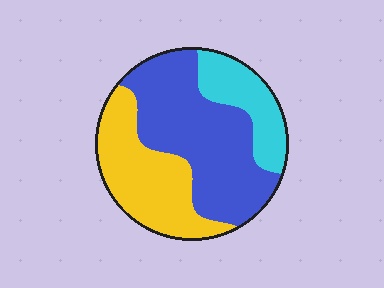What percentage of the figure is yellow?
Yellow covers about 35% of the figure.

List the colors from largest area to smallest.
From largest to smallest: blue, yellow, cyan.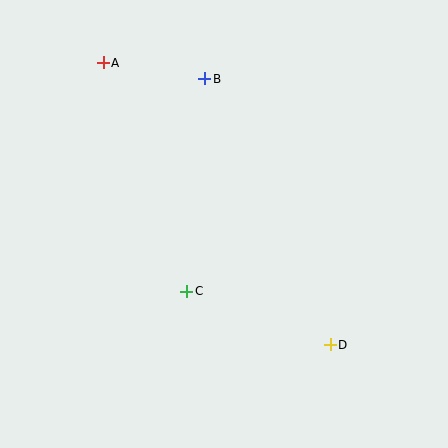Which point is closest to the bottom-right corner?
Point D is closest to the bottom-right corner.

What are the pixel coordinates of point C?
Point C is at (187, 291).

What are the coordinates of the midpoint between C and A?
The midpoint between C and A is at (145, 177).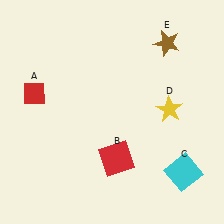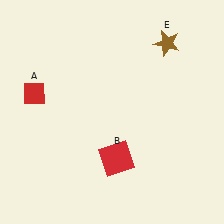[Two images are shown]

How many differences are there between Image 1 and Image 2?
There are 2 differences between the two images.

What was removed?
The yellow star (D), the cyan square (C) were removed in Image 2.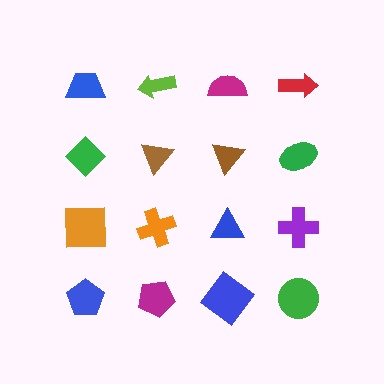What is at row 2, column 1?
A green diamond.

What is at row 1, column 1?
A blue trapezoid.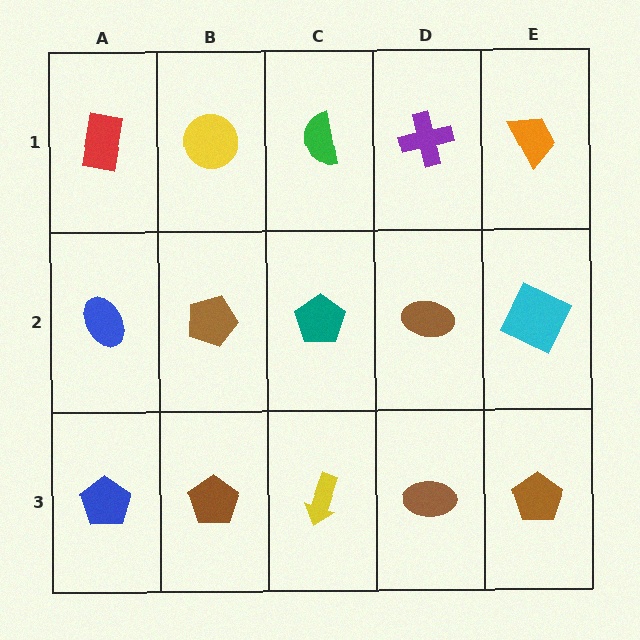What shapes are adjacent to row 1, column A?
A blue ellipse (row 2, column A), a yellow circle (row 1, column B).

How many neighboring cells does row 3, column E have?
2.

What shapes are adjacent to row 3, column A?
A blue ellipse (row 2, column A), a brown pentagon (row 3, column B).